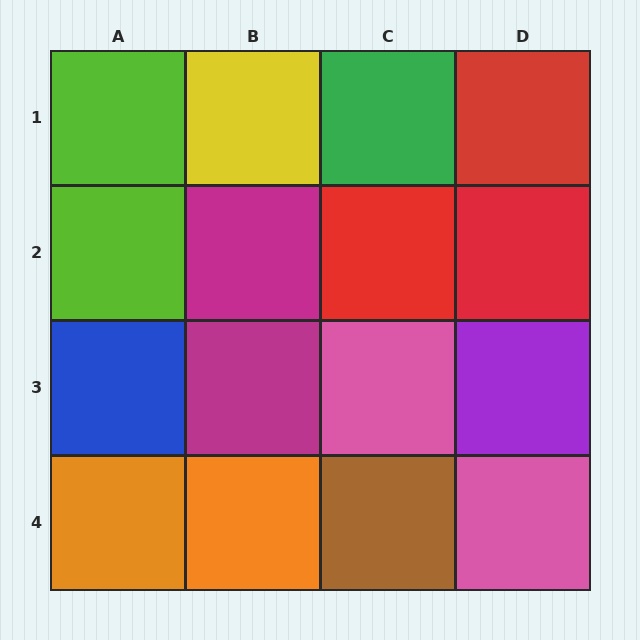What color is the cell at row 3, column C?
Pink.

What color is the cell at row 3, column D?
Purple.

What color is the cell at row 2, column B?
Magenta.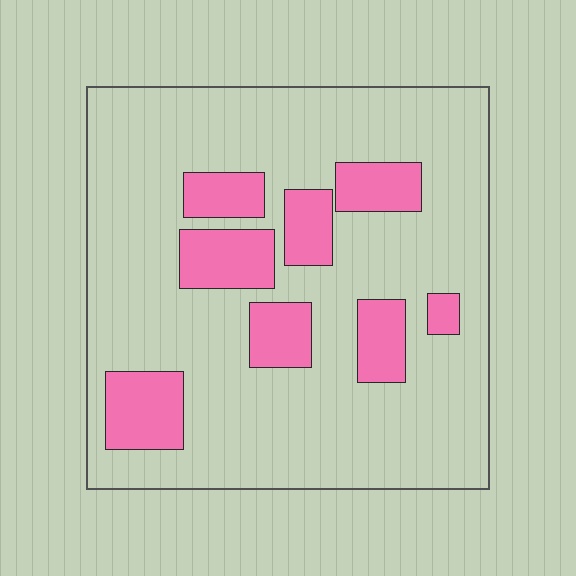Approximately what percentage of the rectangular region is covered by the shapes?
Approximately 20%.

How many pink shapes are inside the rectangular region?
8.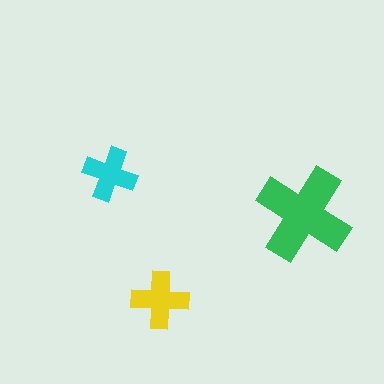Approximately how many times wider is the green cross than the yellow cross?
About 1.5 times wider.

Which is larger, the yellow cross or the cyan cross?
The yellow one.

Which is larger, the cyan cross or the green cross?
The green one.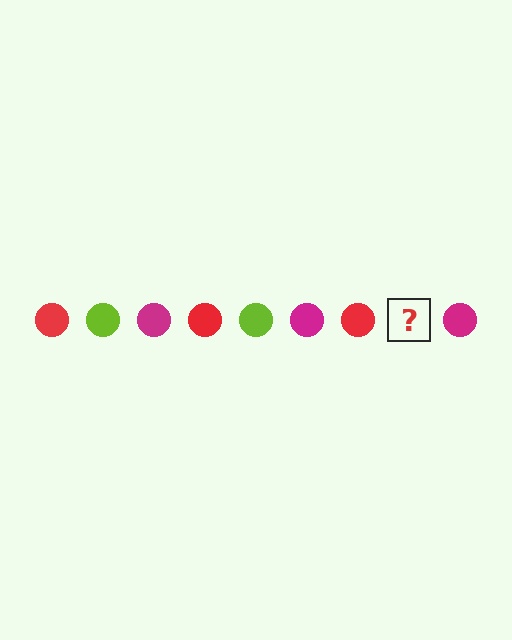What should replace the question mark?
The question mark should be replaced with a lime circle.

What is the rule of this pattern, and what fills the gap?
The rule is that the pattern cycles through red, lime, magenta circles. The gap should be filled with a lime circle.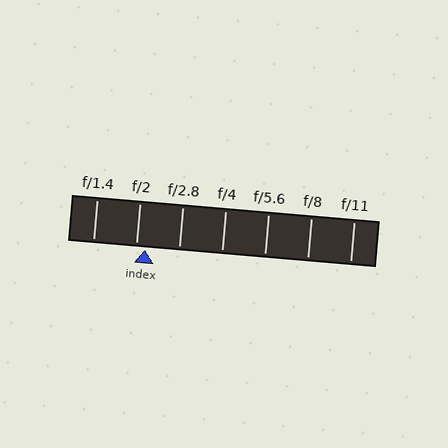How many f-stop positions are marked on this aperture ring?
There are 7 f-stop positions marked.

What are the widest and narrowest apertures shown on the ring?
The widest aperture shown is f/1.4 and the narrowest is f/11.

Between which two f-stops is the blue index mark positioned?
The index mark is between f/2 and f/2.8.